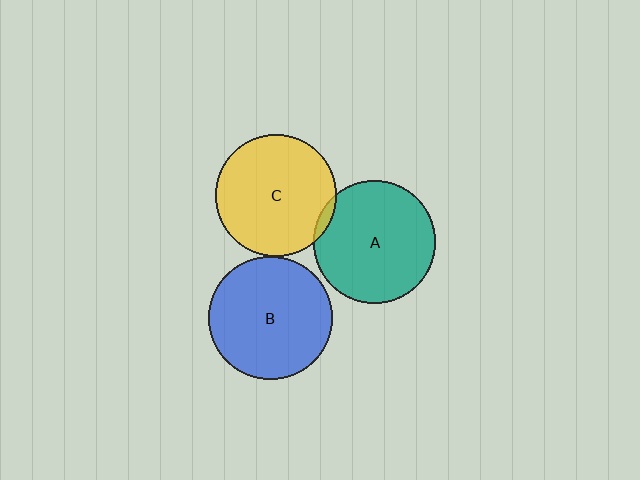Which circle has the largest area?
Circle B (blue).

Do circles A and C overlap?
Yes.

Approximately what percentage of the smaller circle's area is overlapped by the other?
Approximately 5%.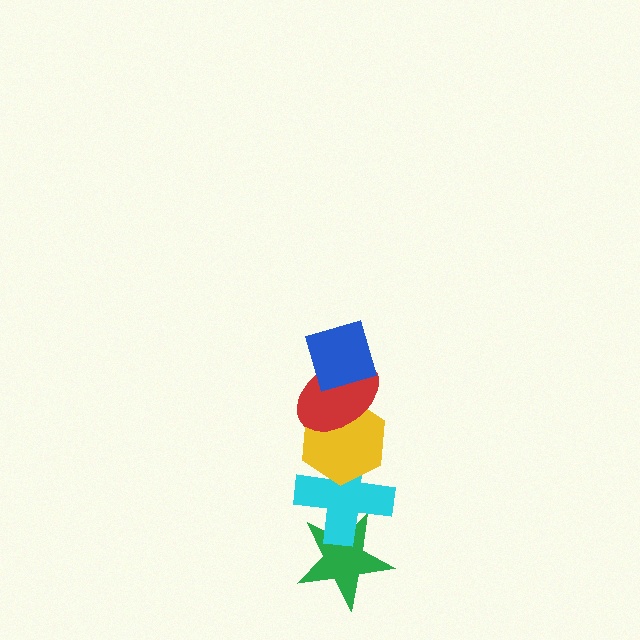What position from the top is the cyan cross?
The cyan cross is 4th from the top.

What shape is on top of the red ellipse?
The blue diamond is on top of the red ellipse.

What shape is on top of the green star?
The cyan cross is on top of the green star.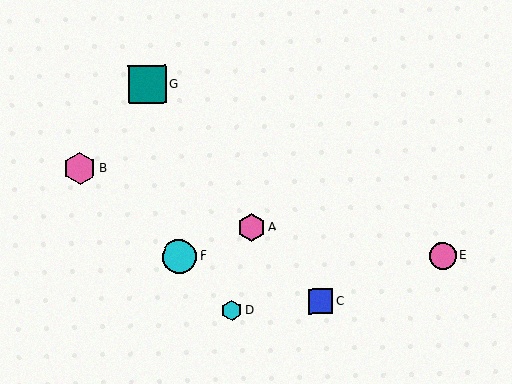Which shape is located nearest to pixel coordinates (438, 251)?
The pink circle (labeled E) at (443, 256) is nearest to that location.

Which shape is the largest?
The teal square (labeled G) is the largest.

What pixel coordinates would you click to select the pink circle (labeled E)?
Click at (443, 256) to select the pink circle E.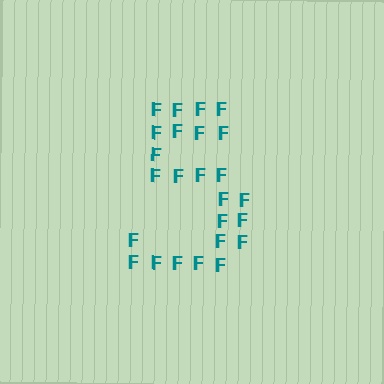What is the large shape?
The large shape is the digit 5.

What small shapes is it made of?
It is made of small letter F's.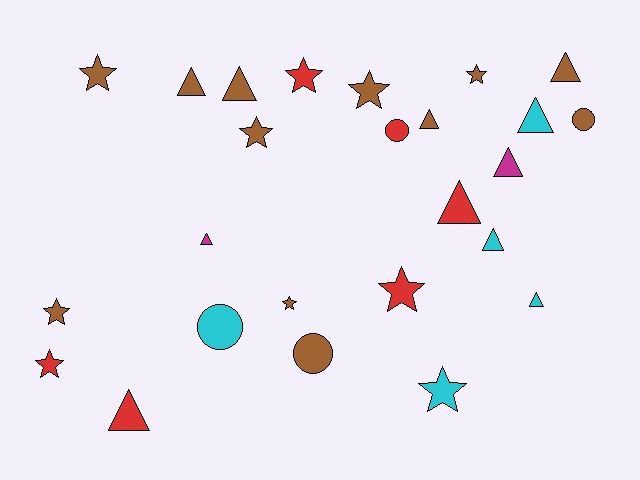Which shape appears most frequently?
Triangle, with 11 objects.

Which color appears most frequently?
Brown, with 12 objects.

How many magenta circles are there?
There are no magenta circles.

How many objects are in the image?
There are 25 objects.